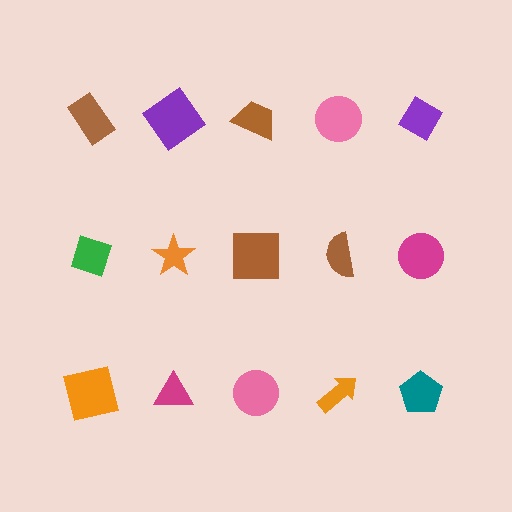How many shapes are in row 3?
5 shapes.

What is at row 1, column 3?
A brown trapezoid.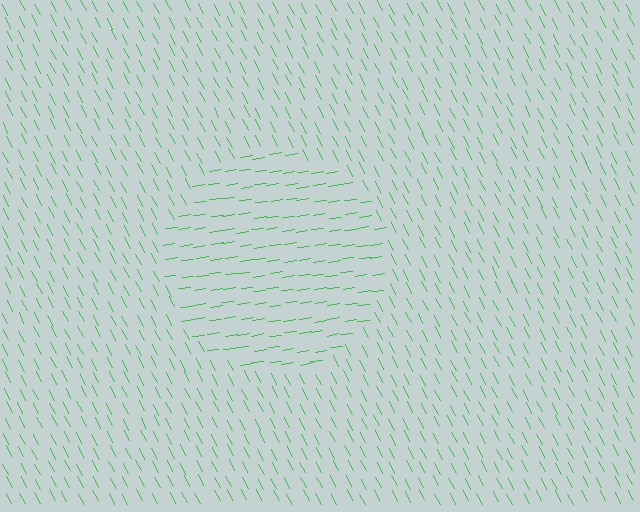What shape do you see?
I see a circle.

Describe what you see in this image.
The image is filled with small green line segments. A circle region in the image has lines oriented differently from the surrounding lines, creating a visible texture boundary.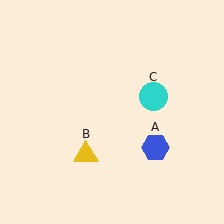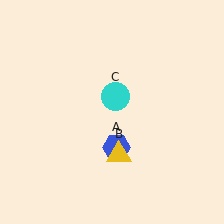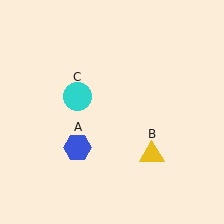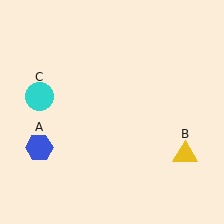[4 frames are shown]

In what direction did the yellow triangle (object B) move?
The yellow triangle (object B) moved right.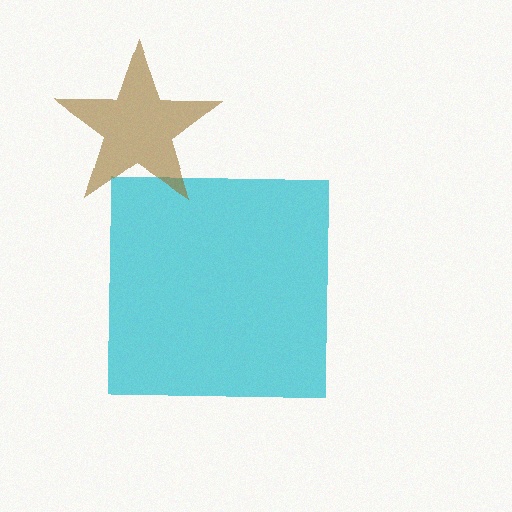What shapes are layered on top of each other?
The layered shapes are: a cyan square, a brown star.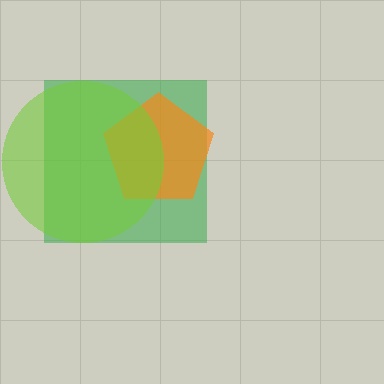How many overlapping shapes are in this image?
There are 3 overlapping shapes in the image.